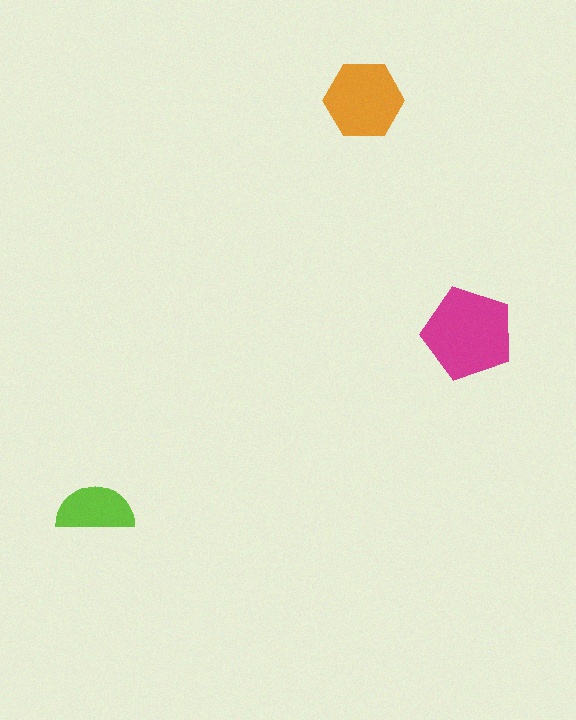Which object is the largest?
The magenta pentagon.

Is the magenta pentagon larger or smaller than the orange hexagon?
Larger.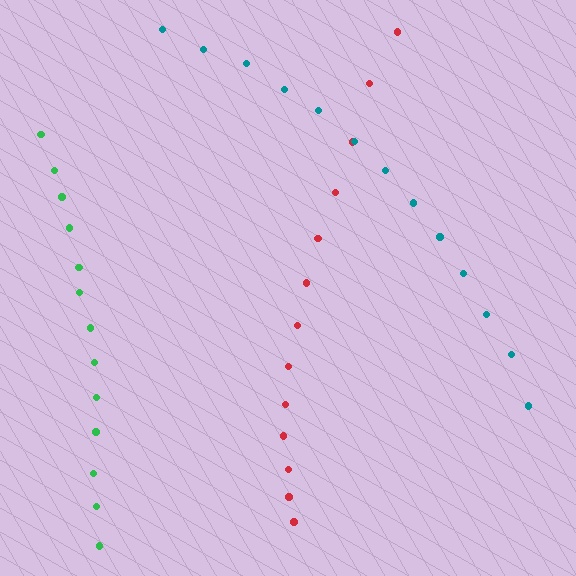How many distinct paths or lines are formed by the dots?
There are 3 distinct paths.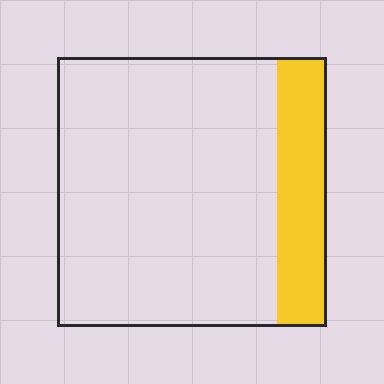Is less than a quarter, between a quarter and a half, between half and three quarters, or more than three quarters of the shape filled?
Less than a quarter.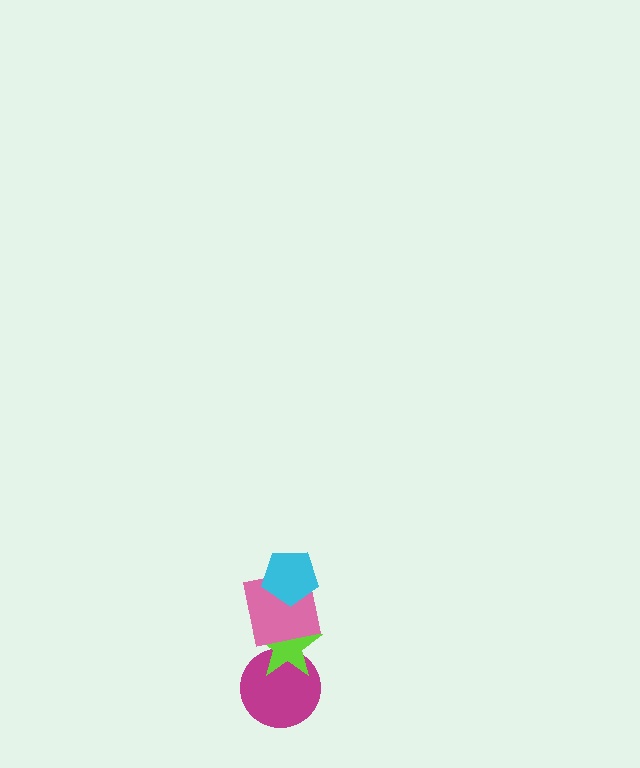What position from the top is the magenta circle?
The magenta circle is 4th from the top.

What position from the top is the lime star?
The lime star is 3rd from the top.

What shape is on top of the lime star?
The pink square is on top of the lime star.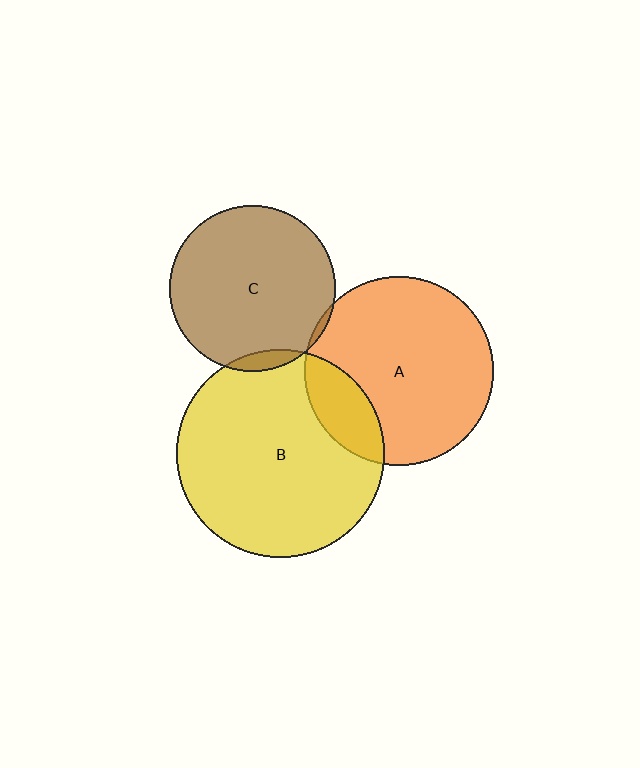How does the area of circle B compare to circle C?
Approximately 1.6 times.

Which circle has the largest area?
Circle B (yellow).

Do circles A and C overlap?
Yes.